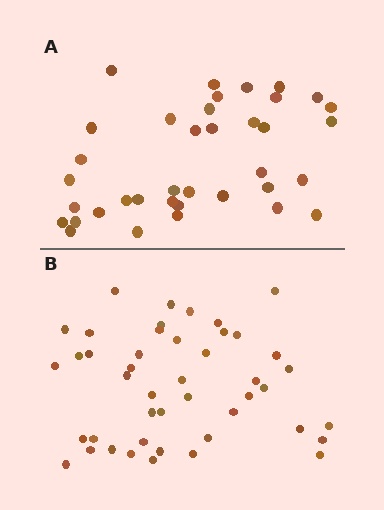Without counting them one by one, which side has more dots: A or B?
Region B (the bottom region) has more dots.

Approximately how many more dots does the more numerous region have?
Region B has roughly 8 or so more dots than region A.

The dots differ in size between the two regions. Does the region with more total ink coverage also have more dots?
No. Region A has more total ink coverage because its dots are larger, but region B actually contains more individual dots. Total area can be misleading — the number of items is what matters here.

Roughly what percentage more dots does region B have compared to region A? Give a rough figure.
About 20% more.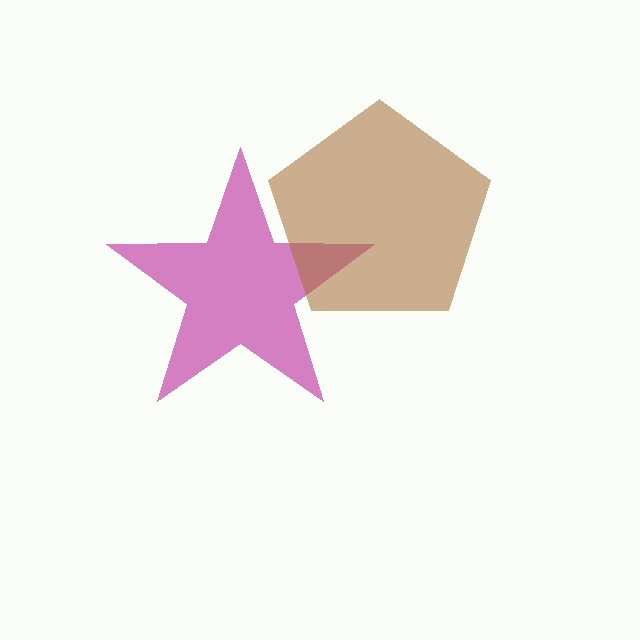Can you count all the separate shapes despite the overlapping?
Yes, there are 2 separate shapes.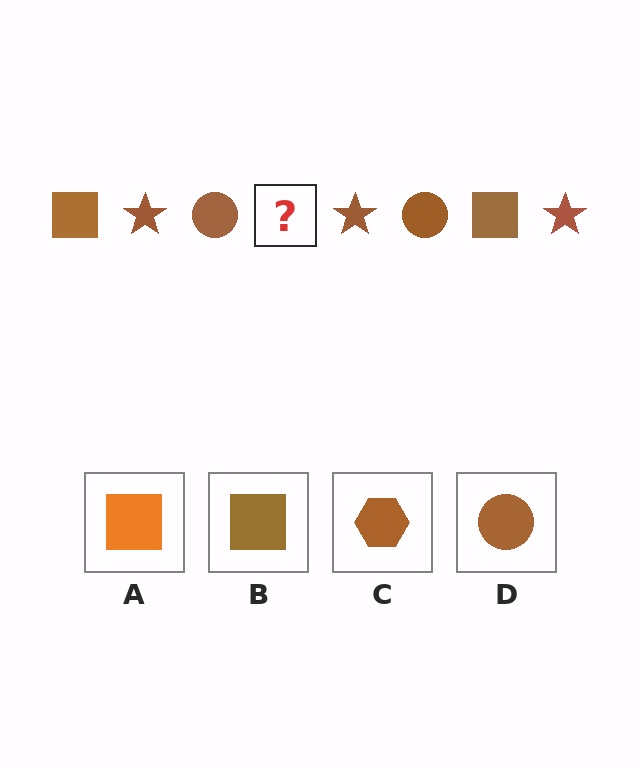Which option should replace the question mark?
Option B.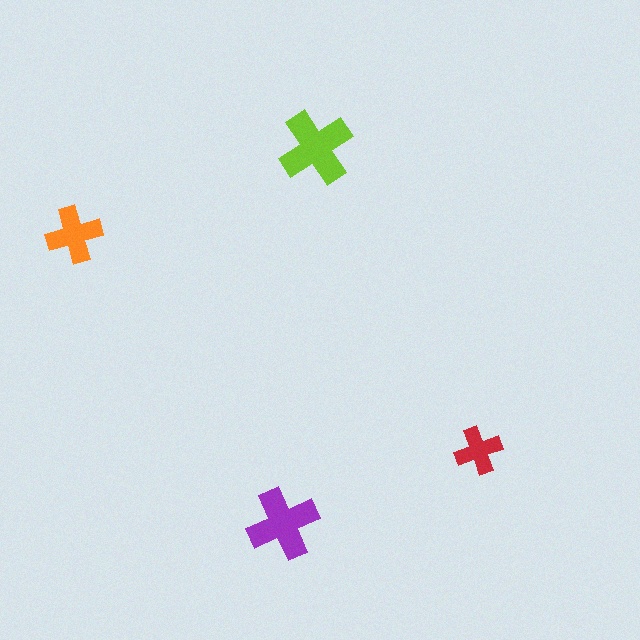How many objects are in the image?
There are 4 objects in the image.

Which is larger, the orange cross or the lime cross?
The lime one.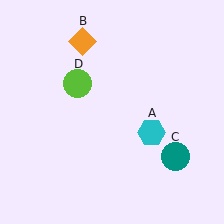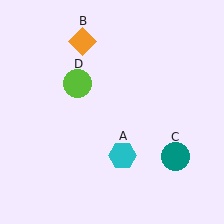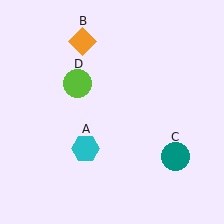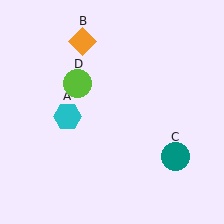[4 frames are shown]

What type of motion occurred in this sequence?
The cyan hexagon (object A) rotated clockwise around the center of the scene.